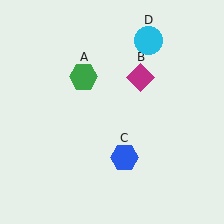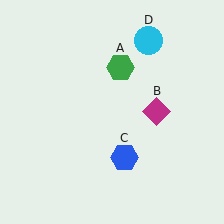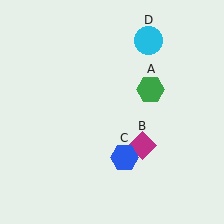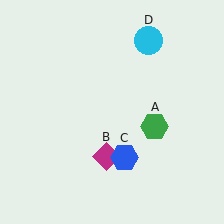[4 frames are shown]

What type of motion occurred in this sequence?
The green hexagon (object A), magenta diamond (object B) rotated clockwise around the center of the scene.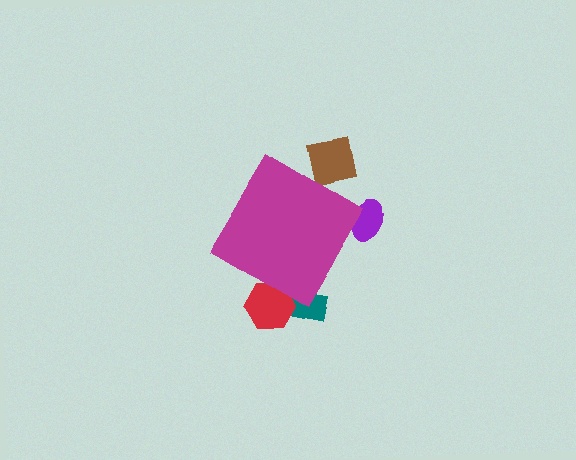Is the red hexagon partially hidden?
Yes, the red hexagon is partially hidden behind the magenta diamond.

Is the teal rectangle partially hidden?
Yes, the teal rectangle is partially hidden behind the magenta diamond.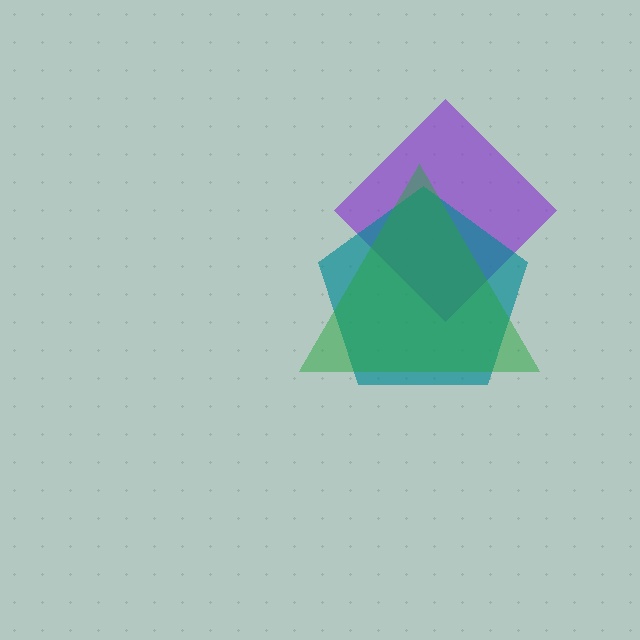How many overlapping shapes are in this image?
There are 3 overlapping shapes in the image.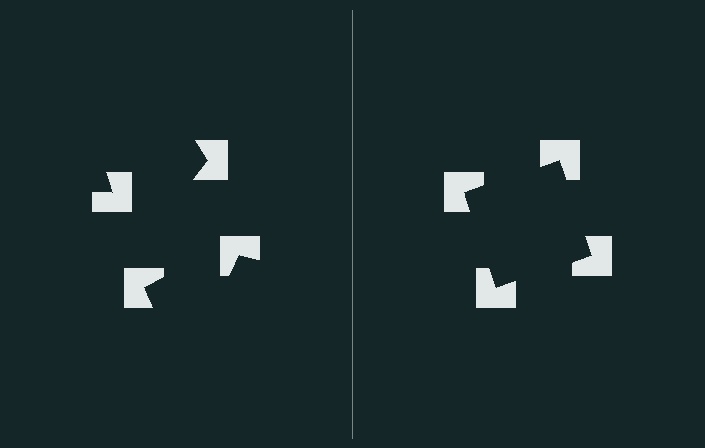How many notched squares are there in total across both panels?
8 — 4 on each side.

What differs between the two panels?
The notched squares are positioned identically on both sides; only the wedge orientations differ. On the right they align to a square; on the left they are misaligned.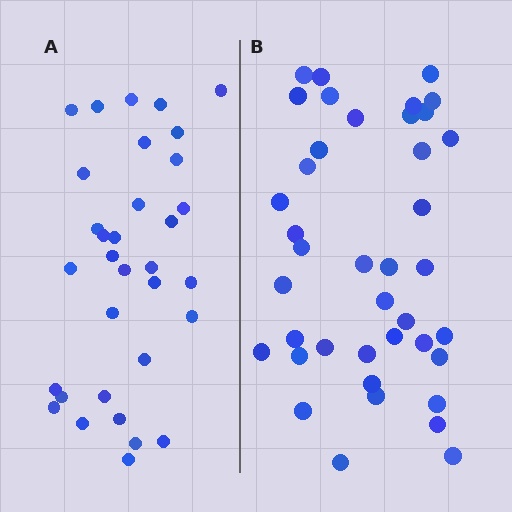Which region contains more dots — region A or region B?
Region B (the right region) has more dots.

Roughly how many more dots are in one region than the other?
Region B has roughly 8 or so more dots than region A.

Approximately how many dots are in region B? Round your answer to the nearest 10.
About 40 dots.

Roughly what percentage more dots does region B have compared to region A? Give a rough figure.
About 20% more.